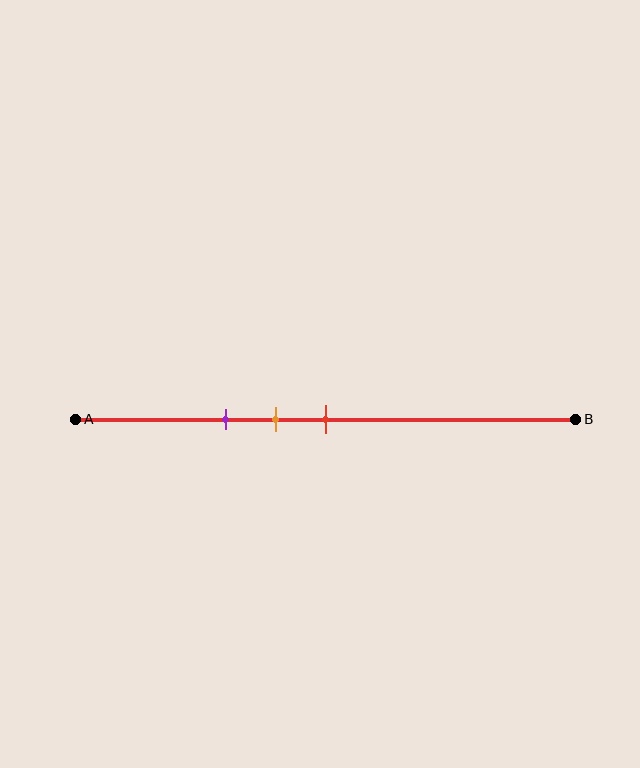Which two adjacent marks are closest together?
The orange and red marks are the closest adjacent pair.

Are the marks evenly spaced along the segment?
Yes, the marks are approximately evenly spaced.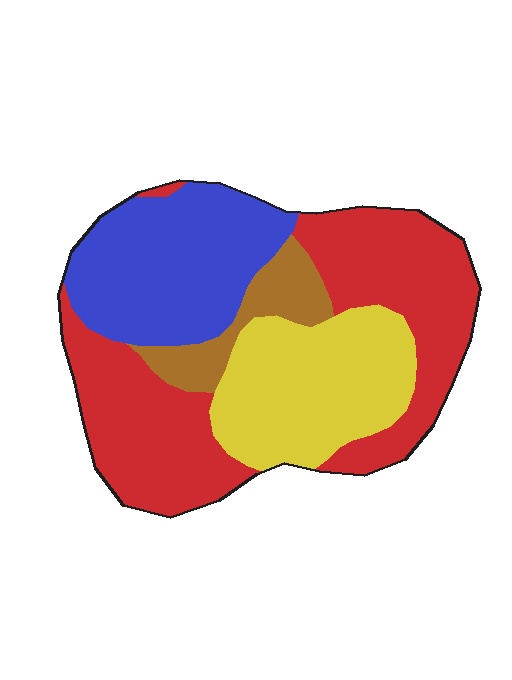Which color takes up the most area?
Red, at roughly 40%.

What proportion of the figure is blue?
Blue covers about 25% of the figure.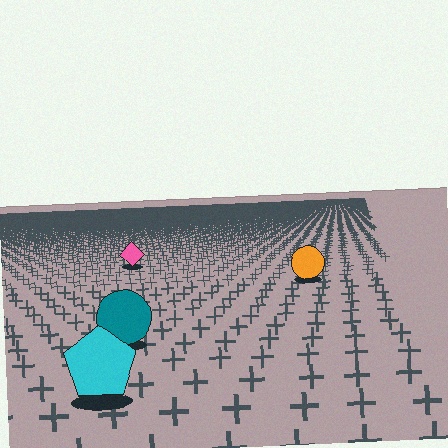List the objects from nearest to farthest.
From nearest to farthest: the cyan pentagon, the teal circle, the orange circle, the pink diamond.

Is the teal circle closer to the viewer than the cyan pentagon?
No. The cyan pentagon is closer — you can tell from the texture gradient: the ground texture is coarser near it.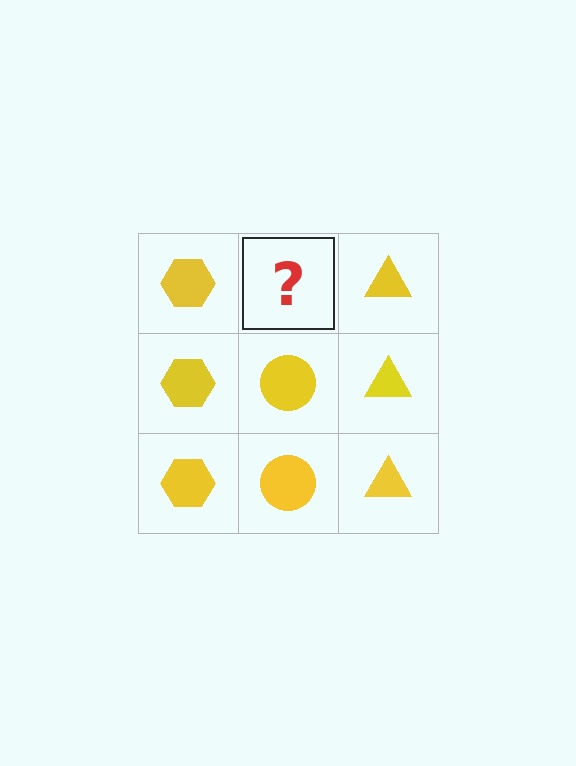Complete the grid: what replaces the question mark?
The question mark should be replaced with a yellow circle.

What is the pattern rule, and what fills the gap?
The rule is that each column has a consistent shape. The gap should be filled with a yellow circle.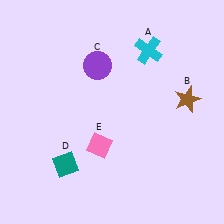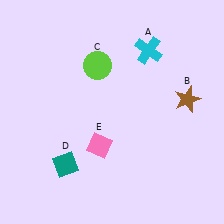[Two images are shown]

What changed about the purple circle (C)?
In Image 1, C is purple. In Image 2, it changed to lime.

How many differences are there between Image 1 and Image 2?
There is 1 difference between the two images.